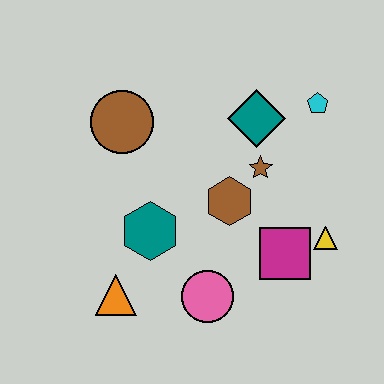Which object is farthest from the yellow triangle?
The brown circle is farthest from the yellow triangle.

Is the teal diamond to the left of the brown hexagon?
No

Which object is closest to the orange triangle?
The teal hexagon is closest to the orange triangle.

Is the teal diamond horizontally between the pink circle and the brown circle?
No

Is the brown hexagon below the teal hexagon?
No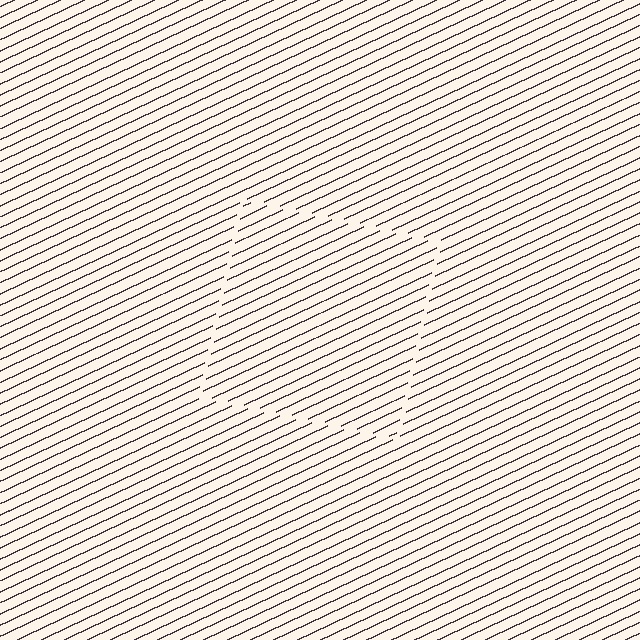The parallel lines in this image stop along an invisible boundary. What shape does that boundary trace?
An illusory square. The interior of the shape contains the same grating, shifted by half a period — the contour is defined by the phase discontinuity where line-ends from the inner and outer gratings abut.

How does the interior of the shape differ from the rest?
The interior of the shape contains the same grating, shifted by half a period — the contour is defined by the phase discontinuity where line-ends from the inner and outer gratings abut.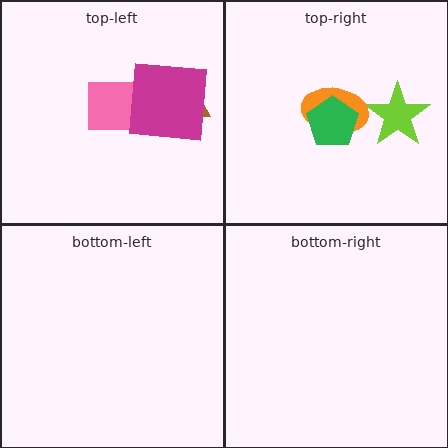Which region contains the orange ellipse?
The top-right region.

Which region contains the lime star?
The top-right region.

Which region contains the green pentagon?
The top-right region.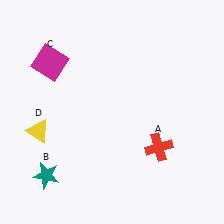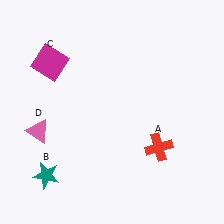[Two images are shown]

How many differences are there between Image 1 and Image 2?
There is 1 difference between the two images.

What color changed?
The triangle (D) changed from yellow in Image 1 to pink in Image 2.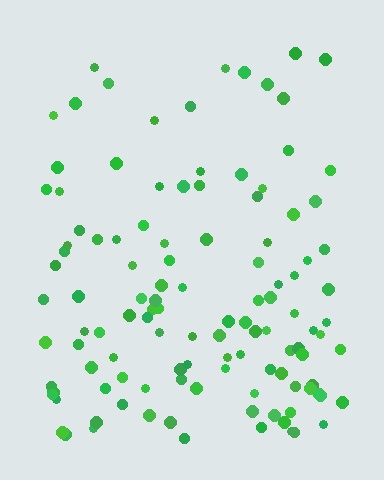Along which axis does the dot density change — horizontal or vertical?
Vertical.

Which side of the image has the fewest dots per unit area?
The top.